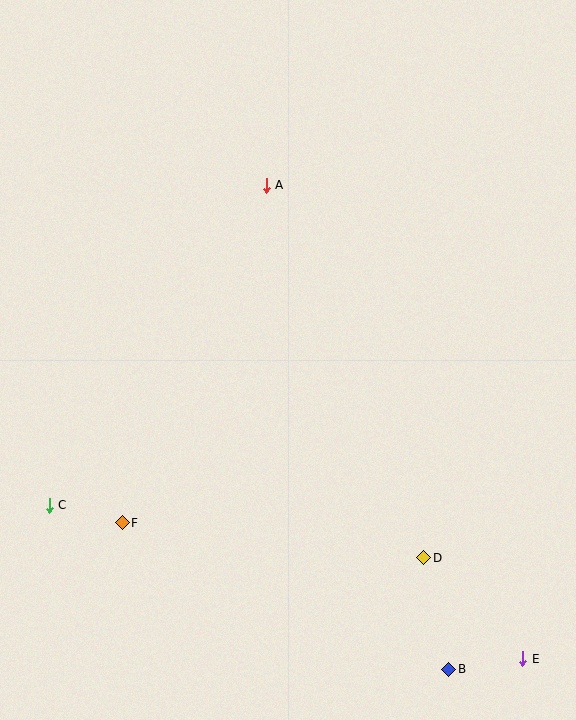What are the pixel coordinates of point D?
Point D is at (424, 558).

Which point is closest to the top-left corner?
Point A is closest to the top-left corner.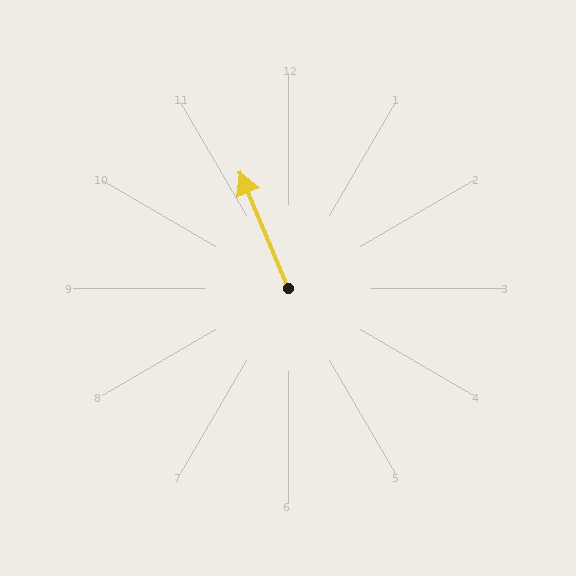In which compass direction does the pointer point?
Northwest.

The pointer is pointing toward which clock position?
Roughly 11 o'clock.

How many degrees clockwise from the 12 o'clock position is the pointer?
Approximately 337 degrees.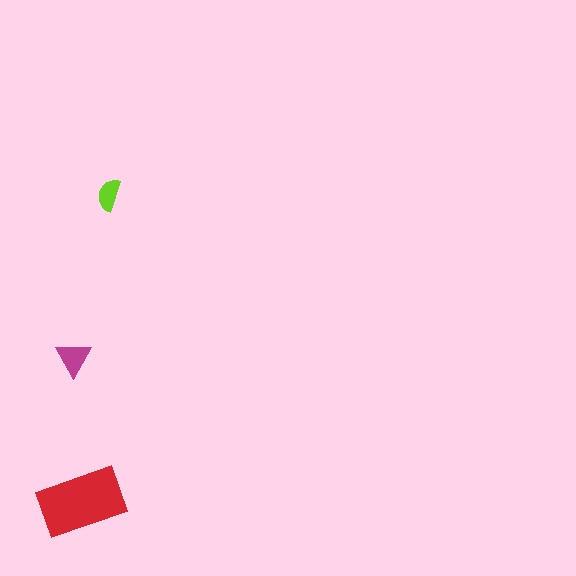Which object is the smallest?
The lime semicircle.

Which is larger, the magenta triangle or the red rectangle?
The red rectangle.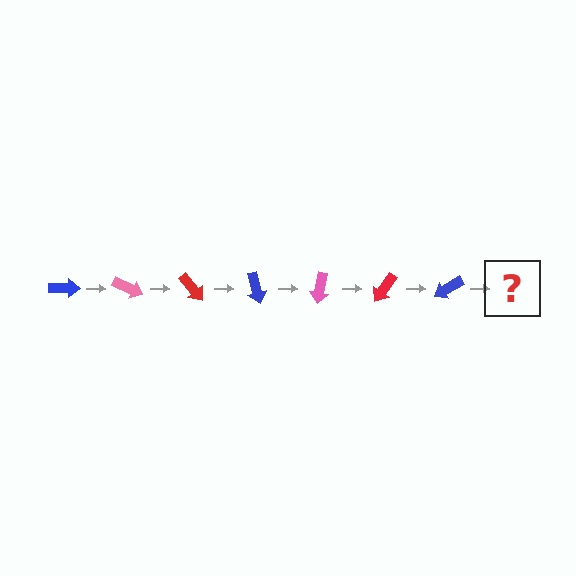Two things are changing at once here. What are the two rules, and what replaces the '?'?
The two rules are that it rotates 25 degrees each step and the color cycles through blue, pink, and red. The '?' should be a pink arrow, rotated 175 degrees from the start.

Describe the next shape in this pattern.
It should be a pink arrow, rotated 175 degrees from the start.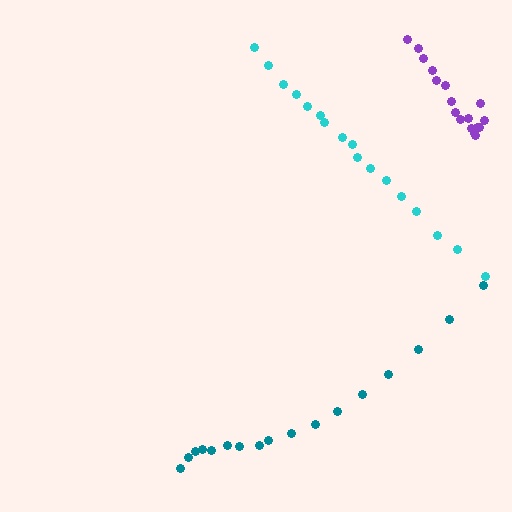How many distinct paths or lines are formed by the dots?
There are 3 distinct paths.